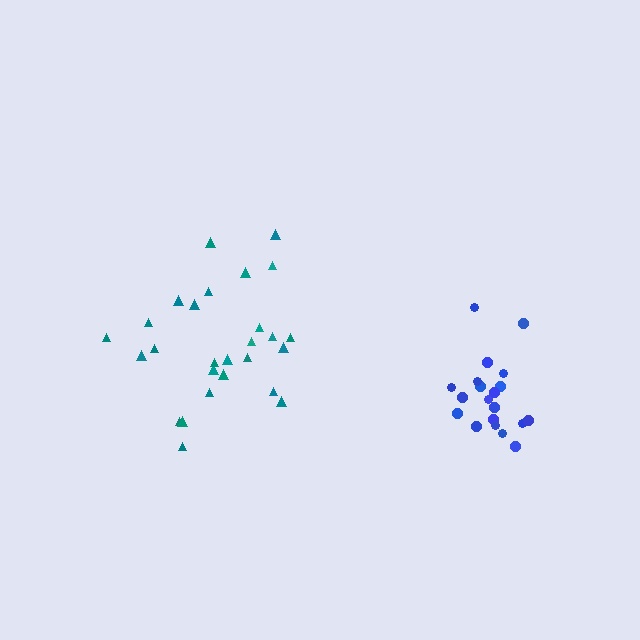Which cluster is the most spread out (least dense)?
Teal.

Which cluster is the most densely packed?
Blue.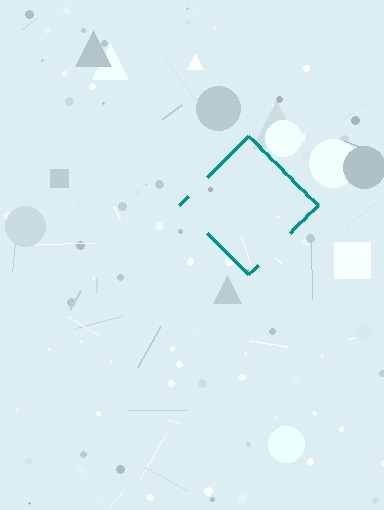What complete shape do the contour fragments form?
The contour fragments form a diamond.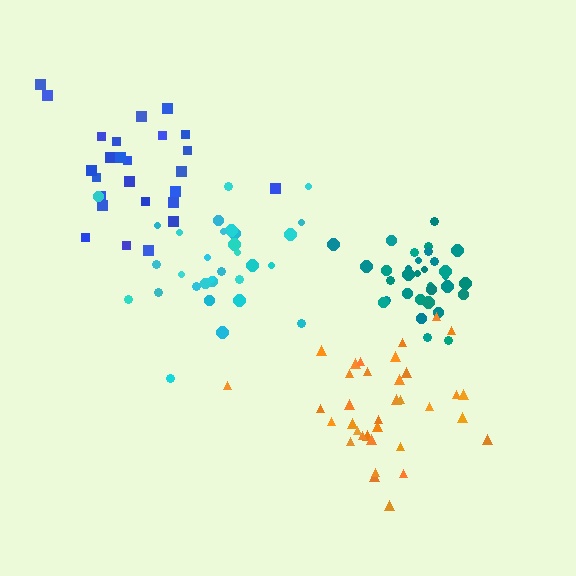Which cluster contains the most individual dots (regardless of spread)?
Orange (35).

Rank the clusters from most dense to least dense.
teal, cyan, orange, blue.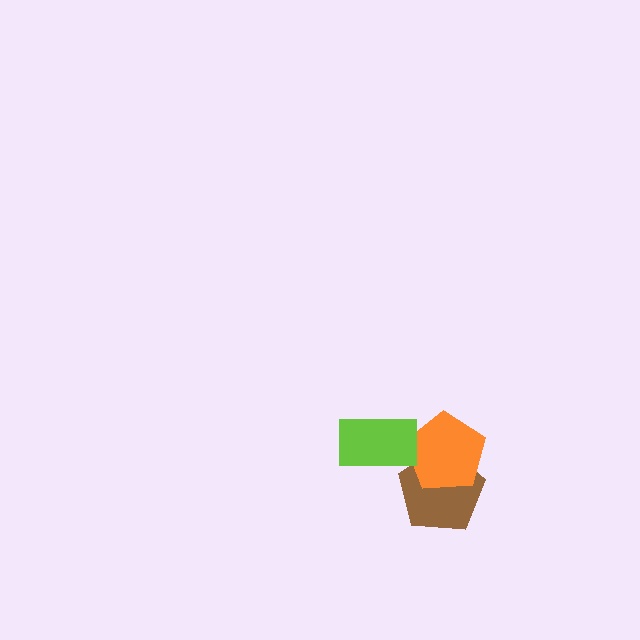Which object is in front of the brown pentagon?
The orange pentagon is in front of the brown pentagon.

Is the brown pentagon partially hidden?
Yes, it is partially covered by another shape.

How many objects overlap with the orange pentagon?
2 objects overlap with the orange pentagon.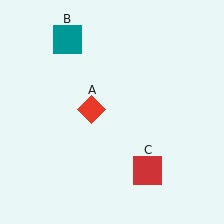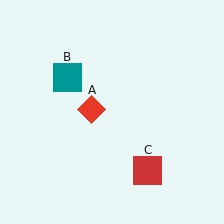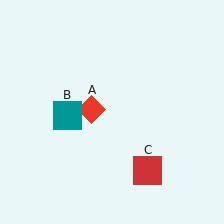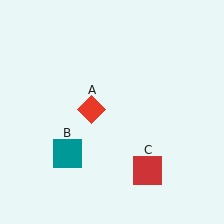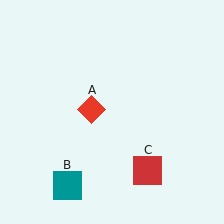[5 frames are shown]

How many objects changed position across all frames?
1 object changed position: teal square (object B).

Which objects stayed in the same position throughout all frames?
Red diamond (object A) and red square (object C) remained stationary.